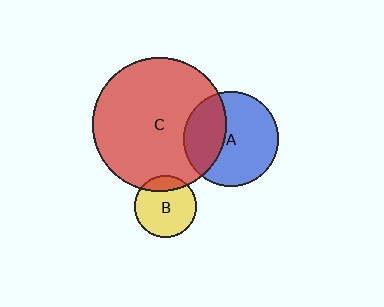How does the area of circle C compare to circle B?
Approximately 4.6 times.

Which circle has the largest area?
Circle C (red).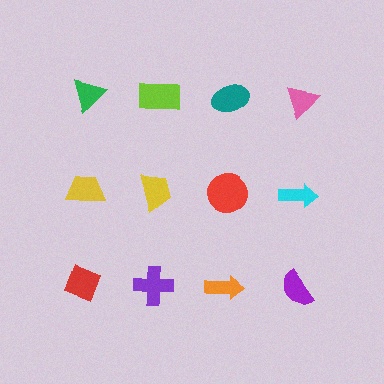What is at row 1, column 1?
A green triangle.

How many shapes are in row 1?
4 shapes.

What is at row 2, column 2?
A yellow trapezoid.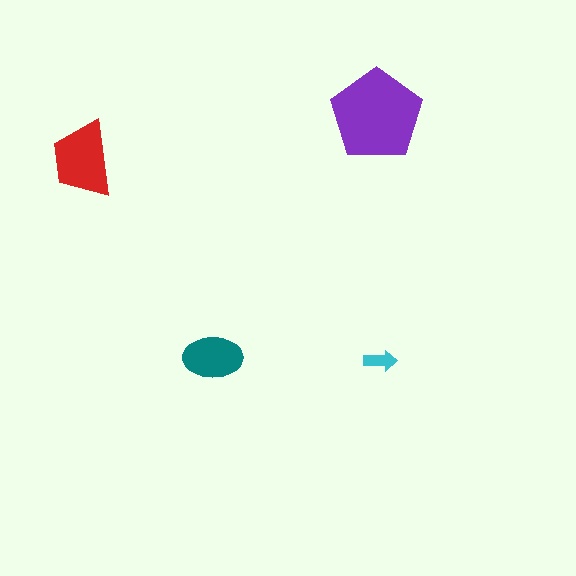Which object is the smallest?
The cyan arrow.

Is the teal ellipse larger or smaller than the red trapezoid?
Smaller.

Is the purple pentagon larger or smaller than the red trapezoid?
Larger.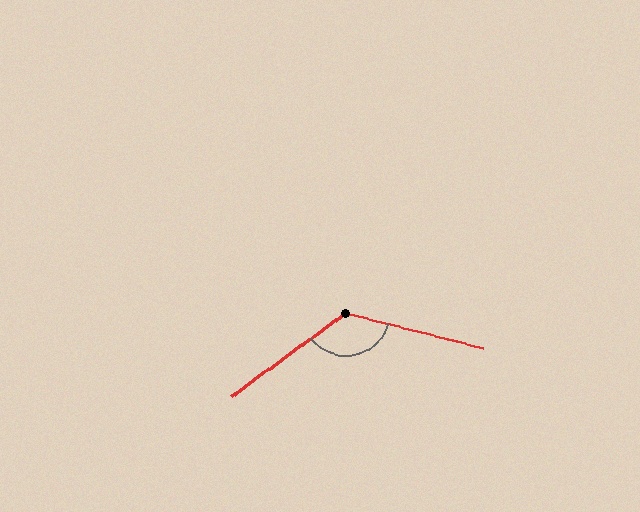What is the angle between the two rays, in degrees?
Approximately 130 degrees.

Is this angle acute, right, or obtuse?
It is obtuse.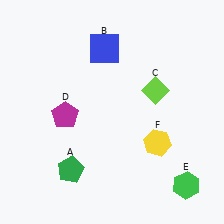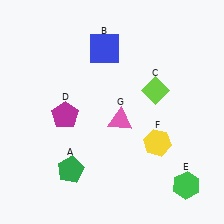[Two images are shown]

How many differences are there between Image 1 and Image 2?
There is 1 difference between the two images.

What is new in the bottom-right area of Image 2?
A pink triangle (G) was added in the bottom-right area of Image 2.